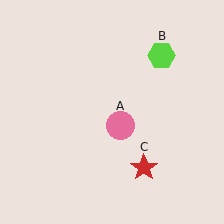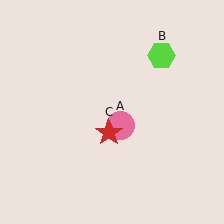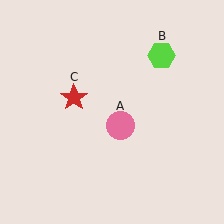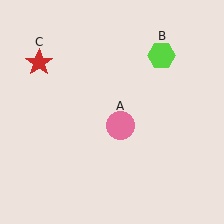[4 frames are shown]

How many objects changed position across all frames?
1 object changed position: red star (object C).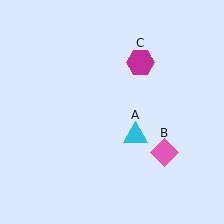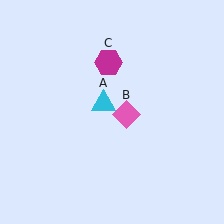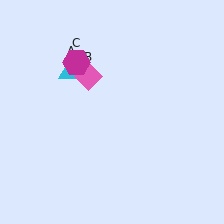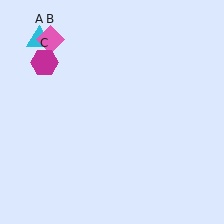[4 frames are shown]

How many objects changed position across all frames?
3 objects changed position: cyan triangle (object A), pink diamond (object B), magenta hexagon (object C).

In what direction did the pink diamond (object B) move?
The pink diamond (object B) moved up and to the left.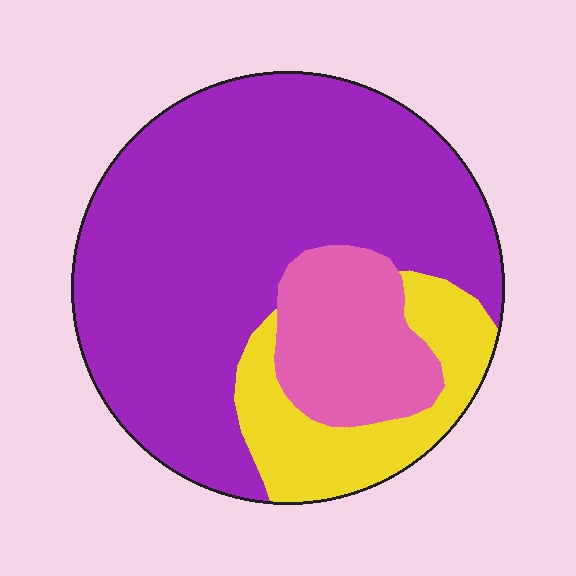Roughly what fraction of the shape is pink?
Pink takes up less than a sixth of the shape.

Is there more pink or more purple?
Purple.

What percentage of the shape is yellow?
Yellow takes up about one sixth (1/6) of the shape.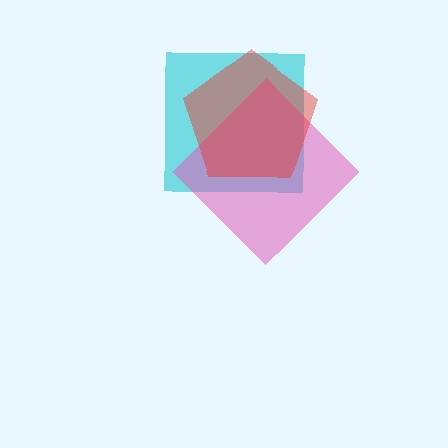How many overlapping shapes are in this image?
There are 3 overlapping shapes in the image.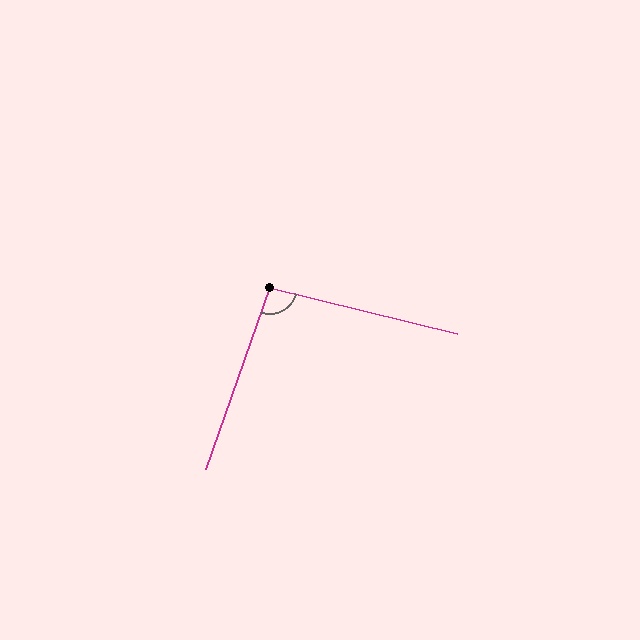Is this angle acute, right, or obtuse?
It is obtuse.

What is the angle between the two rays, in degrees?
Approximately 95 degrees.